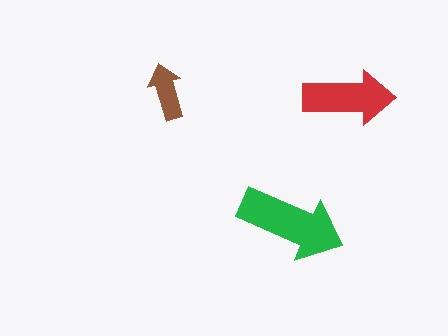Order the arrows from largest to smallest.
the green one, the red one, the brown one.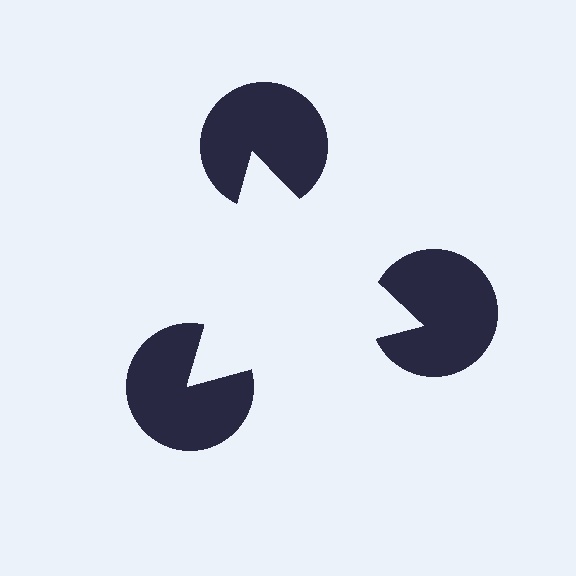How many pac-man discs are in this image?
There are 3 — one at each vertex of the illusory triangle.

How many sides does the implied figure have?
3 sides.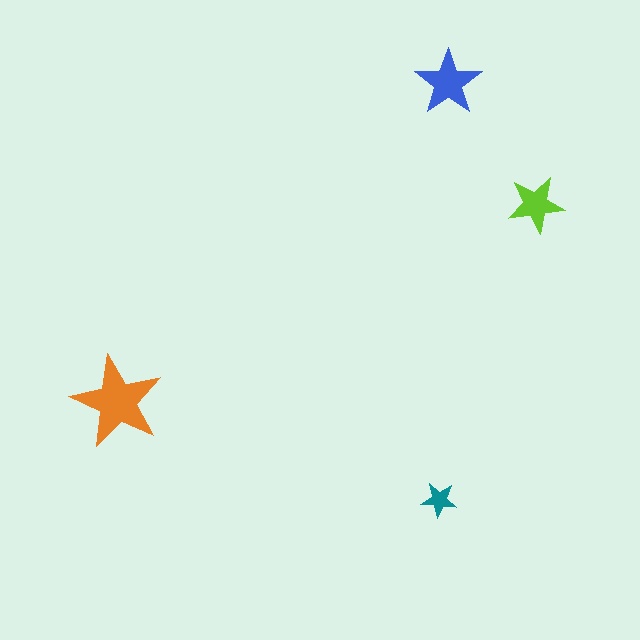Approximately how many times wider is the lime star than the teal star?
About 1.5 times wider.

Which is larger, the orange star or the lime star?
The orange one.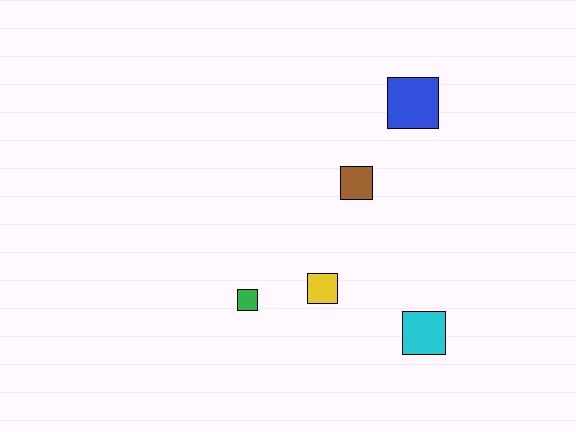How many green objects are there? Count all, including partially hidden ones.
There is 1 green object.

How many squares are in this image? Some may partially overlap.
There are 5 squares.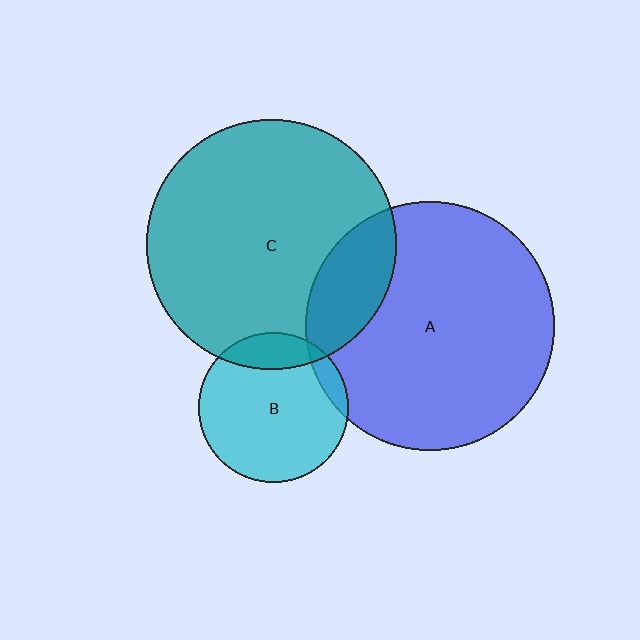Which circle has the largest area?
Circle C (teal).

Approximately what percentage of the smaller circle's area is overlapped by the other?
Approximately 15%.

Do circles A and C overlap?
Yes.